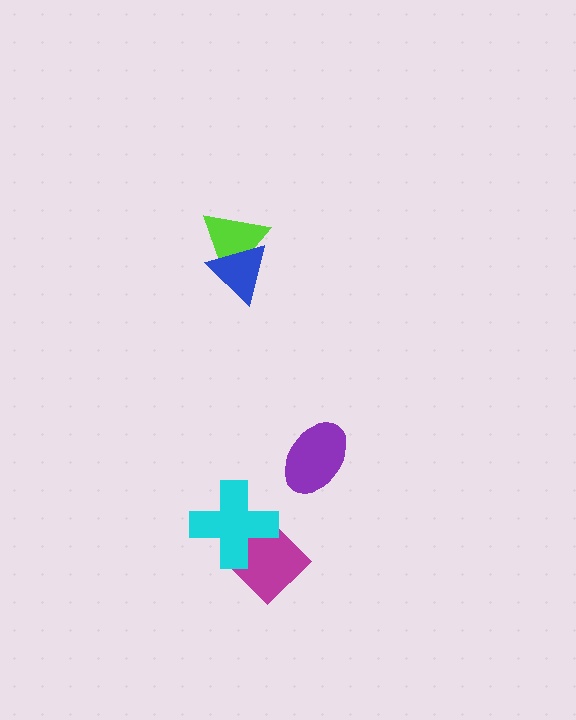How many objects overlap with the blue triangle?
1 object overlaps with the blue triangle.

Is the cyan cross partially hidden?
No, no other shape covers it.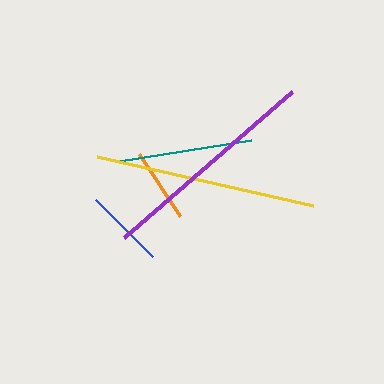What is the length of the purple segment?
The purple segment is approximately 223 pixels long.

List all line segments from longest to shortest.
From longest to shortest: purple, yellow, teal, blue, orange.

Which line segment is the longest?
The purple line is the longest at approximately 223 pixels.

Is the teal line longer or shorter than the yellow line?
The yellow line is longer than the teal line.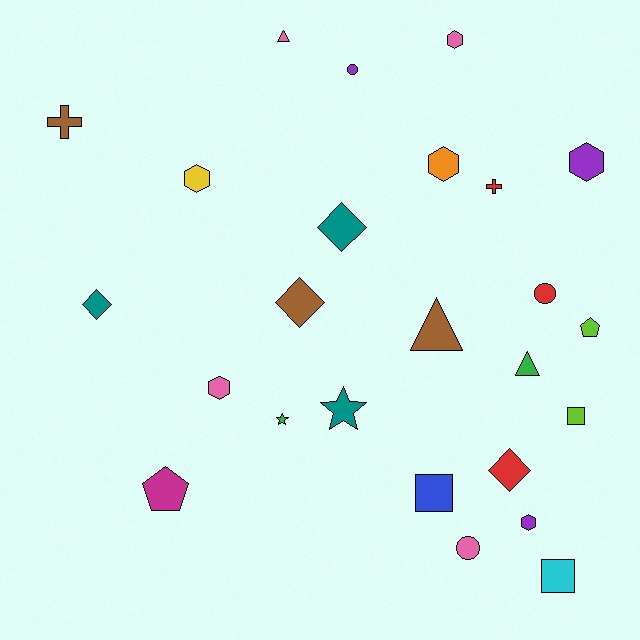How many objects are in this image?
There are 25 objects.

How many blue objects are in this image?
There is 1 blue object.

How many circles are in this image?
There are 3 circles.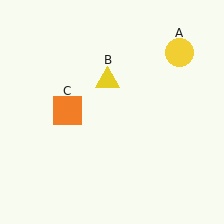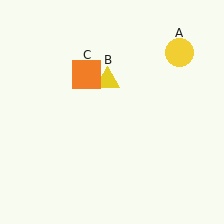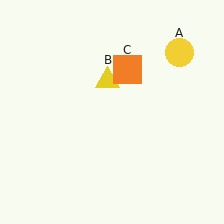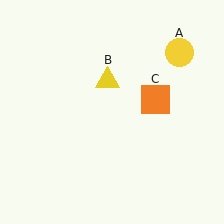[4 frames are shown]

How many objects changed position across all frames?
1 object changed position: orange square (object C).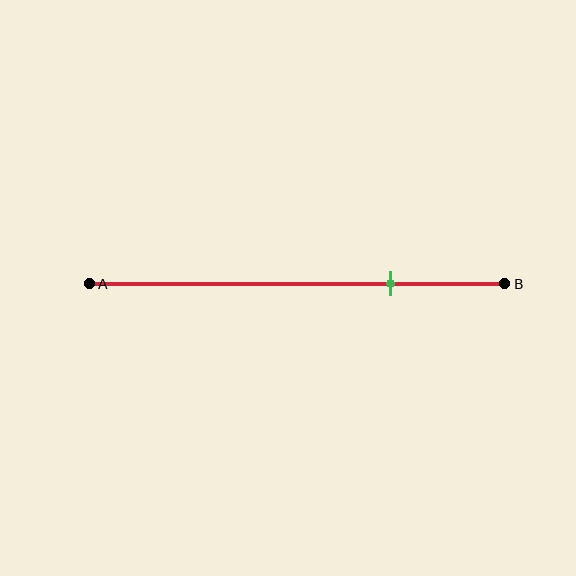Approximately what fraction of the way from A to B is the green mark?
The green mark is approximately 70% of the way from A to B.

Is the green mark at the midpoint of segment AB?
No, the mark is at about 70% from A, not at the 50% midpoint.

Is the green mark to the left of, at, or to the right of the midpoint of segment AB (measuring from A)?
The green mark is to the right of the midpoint of segment AB.